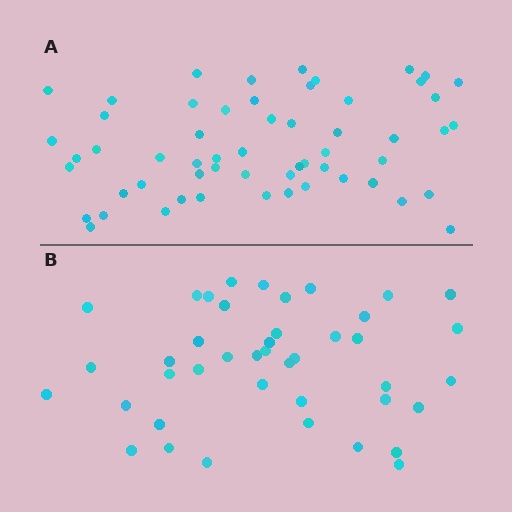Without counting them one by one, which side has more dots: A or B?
Region A (the top region) has more dots.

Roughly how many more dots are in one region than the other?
Region A has approximately 15 more dots than region B.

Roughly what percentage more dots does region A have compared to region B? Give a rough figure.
About 35% more.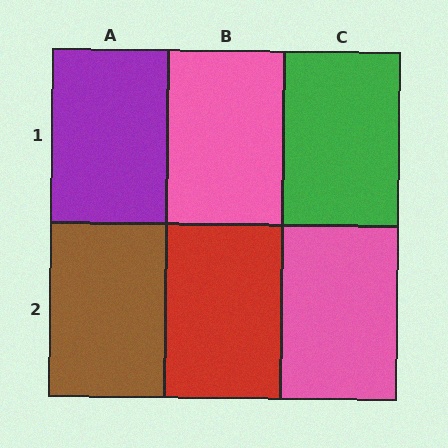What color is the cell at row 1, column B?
Pink.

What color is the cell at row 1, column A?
Purple.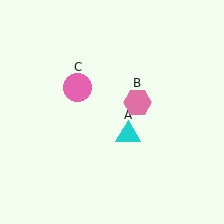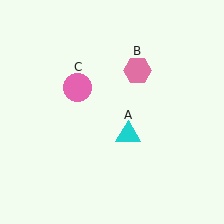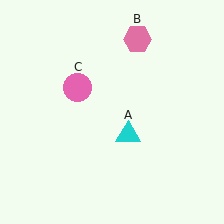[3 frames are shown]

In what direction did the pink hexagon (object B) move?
The pink hexagon (object B) moved up.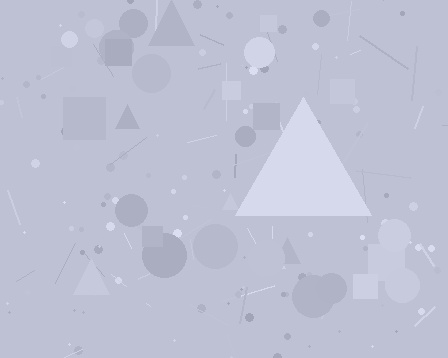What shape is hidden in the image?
A triangle is hidden in the image.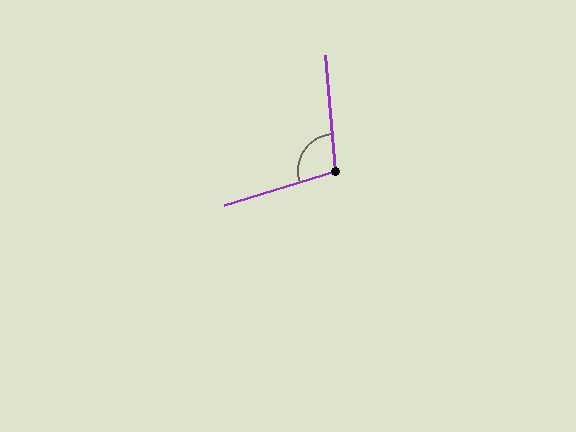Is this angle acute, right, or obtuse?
It is obtuse.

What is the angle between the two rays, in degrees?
Approximately 103 degrees.